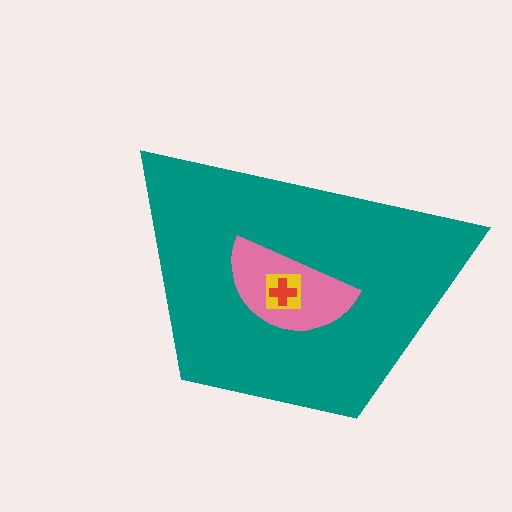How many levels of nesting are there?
4.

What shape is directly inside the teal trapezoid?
The pink semicircle.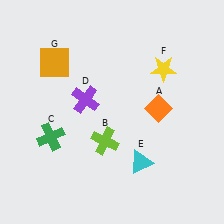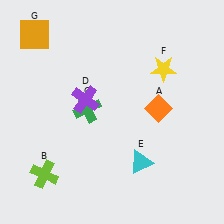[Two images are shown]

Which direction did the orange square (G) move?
The orange square (G) moved up.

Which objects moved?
The objects that moved are: the lime cross (B), the green cross (C), the orange square (G).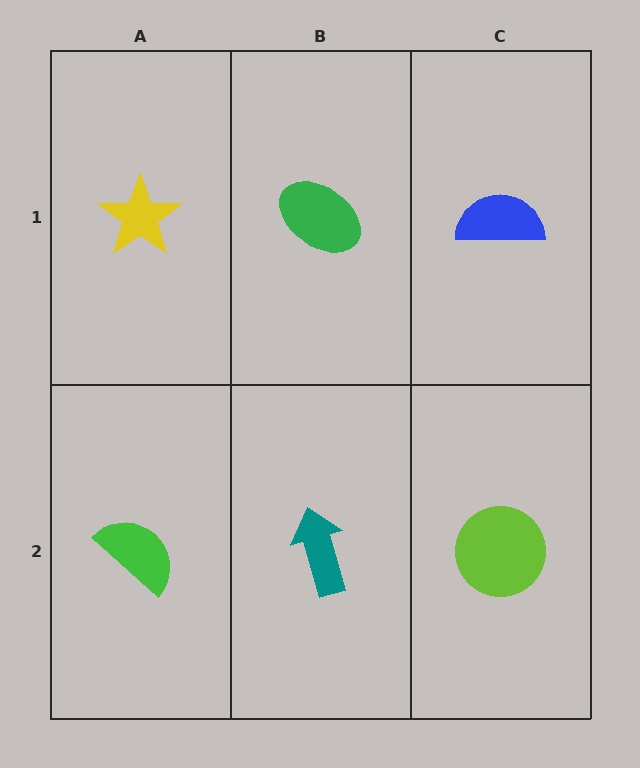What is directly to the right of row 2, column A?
A teal arrow.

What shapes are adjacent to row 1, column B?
A teal arrow (row 2, column B), a yellow star (row 1, column A), a blue semicircle (row 1, column C).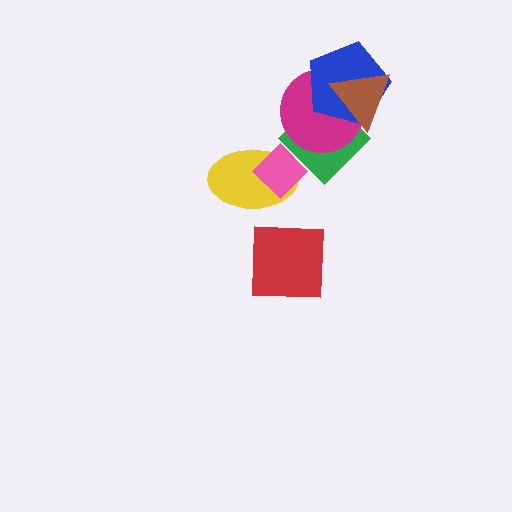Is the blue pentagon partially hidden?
Yes, it is partially covered by another shape.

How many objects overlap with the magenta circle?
3 objects overlap with the magenta circle.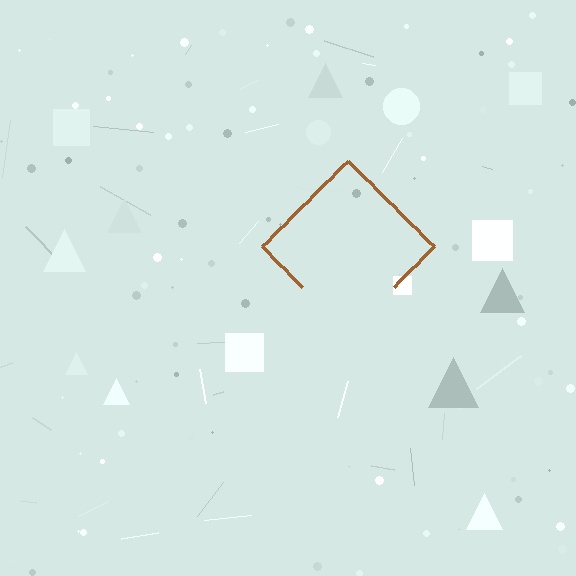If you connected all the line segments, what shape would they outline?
They would outline a diamond.